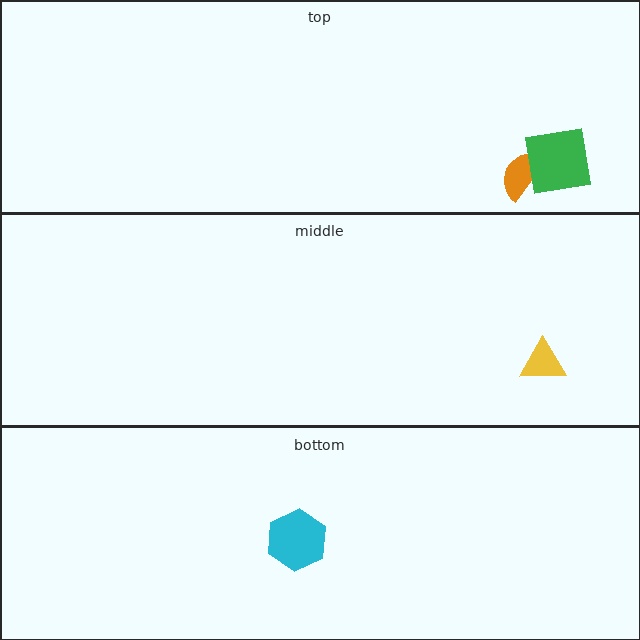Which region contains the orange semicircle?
The top region.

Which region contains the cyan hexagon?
The bottom region.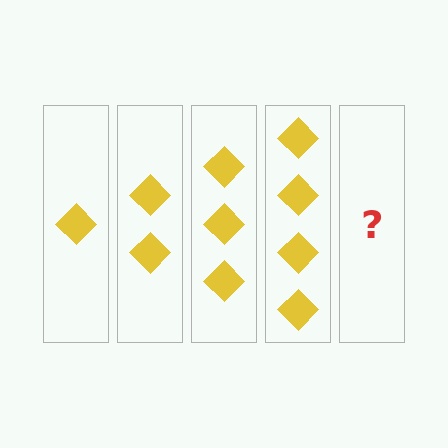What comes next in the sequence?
The next element should be 5 diamonds.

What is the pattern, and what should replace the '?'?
The pattern is that each step adds one more diamond. The '?' should be 5 diamonds.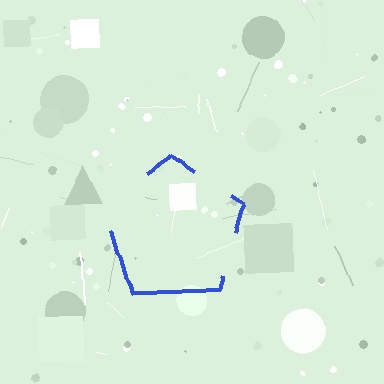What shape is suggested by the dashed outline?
The dashed outline suggests a pentagon.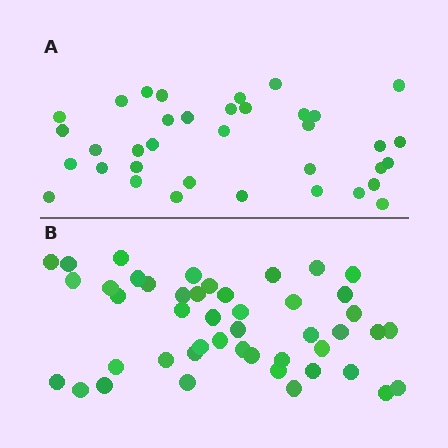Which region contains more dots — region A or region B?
Region B (the bottom region) has more dots.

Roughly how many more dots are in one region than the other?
Region B has roughly 10 or so more dots than region A.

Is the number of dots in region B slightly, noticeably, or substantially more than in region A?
Region B has noticeably more, but not dramatically so. The ratio is roughly 1.3 to 1.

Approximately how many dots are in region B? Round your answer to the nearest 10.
About 50 dots. (The exact count is 46, which rounds to 50.)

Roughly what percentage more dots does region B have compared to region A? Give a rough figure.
About 30% more.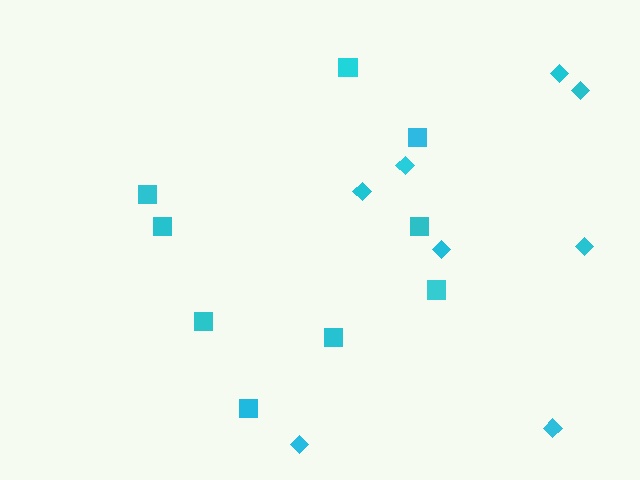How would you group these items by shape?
There are 2 groups: one group of squares (9) and one group of diamonds (8).